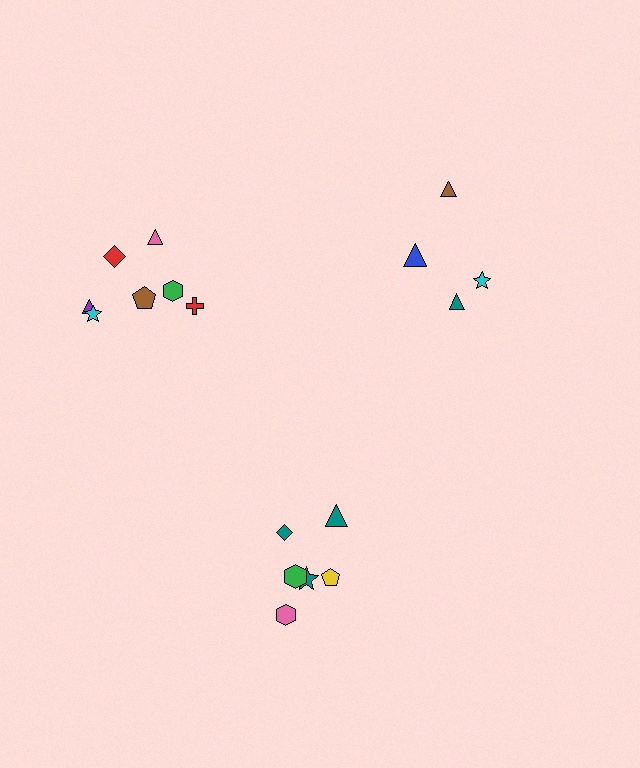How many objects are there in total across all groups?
There are 17 objects.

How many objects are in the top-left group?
There are 7 objects.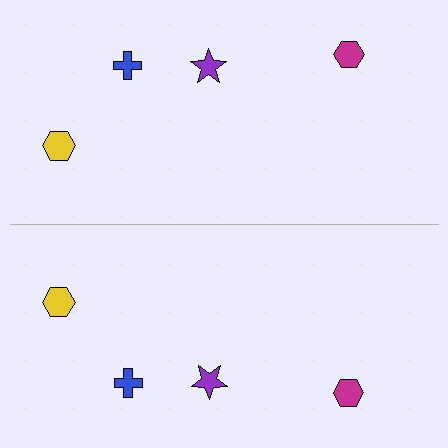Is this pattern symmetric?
Yes, this pattern has bilateral (reflection) symmetry.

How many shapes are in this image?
There are 8 shapes in this image.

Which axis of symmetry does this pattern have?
The pattern has a horizontal axis of symmetry running through the center of the image.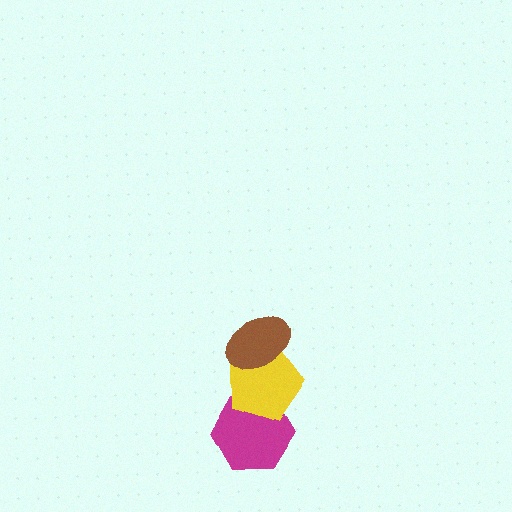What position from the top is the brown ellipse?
The brown ellipse is 1st from the top.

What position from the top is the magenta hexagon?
The magenta hexagon is 3rd from the top.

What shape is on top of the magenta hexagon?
The yellow pentagon is on top of the magenta hexagon.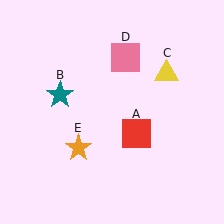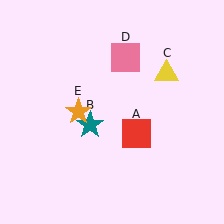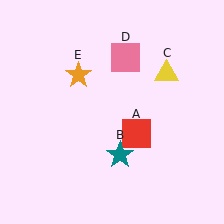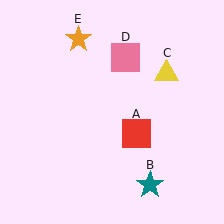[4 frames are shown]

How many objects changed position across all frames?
2 objects changed position: teal star (object B), orange star (object E).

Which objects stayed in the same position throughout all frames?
Red square (object A) and yellow triangle (object C) and pink square (object D) remained stationary.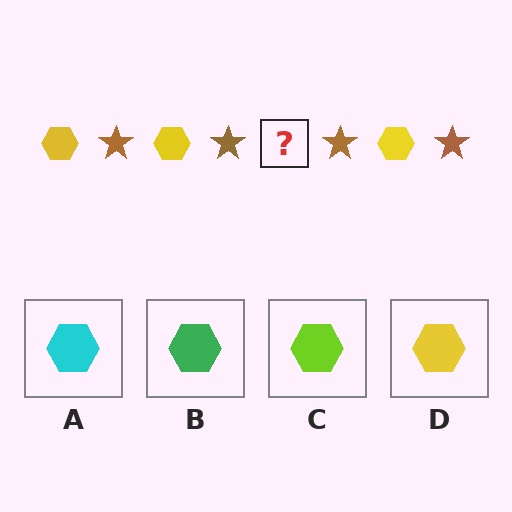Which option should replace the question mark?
Option D.